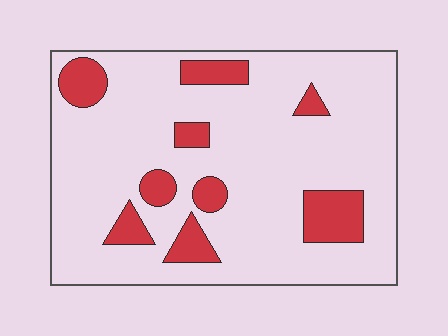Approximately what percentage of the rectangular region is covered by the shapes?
Approximately 15%.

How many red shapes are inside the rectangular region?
9.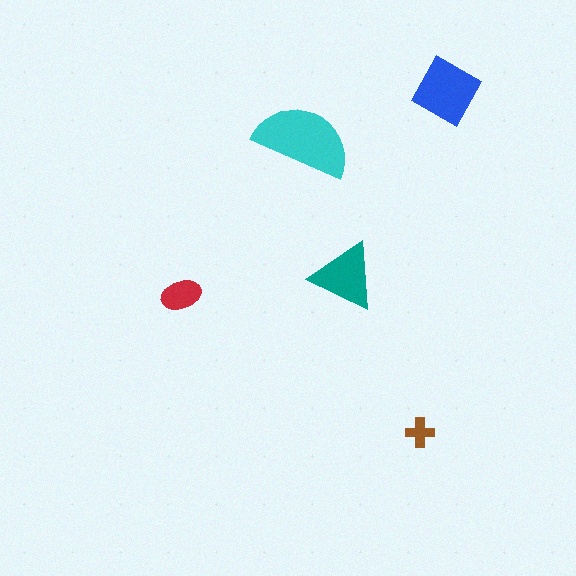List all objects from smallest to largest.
The brown cross, the red ellipse, the teal triangle, the blue square, the cyan semicircle.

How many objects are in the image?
There are 5 objects in the image.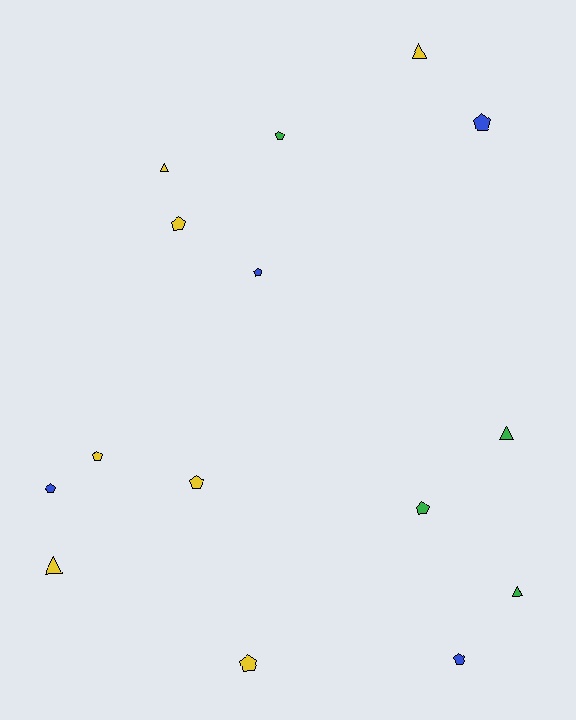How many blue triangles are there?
There are no blue triangles.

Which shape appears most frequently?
Pentagon, with 10 objects.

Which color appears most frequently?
Yellow, with 7 objects.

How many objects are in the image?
There are 15 objects.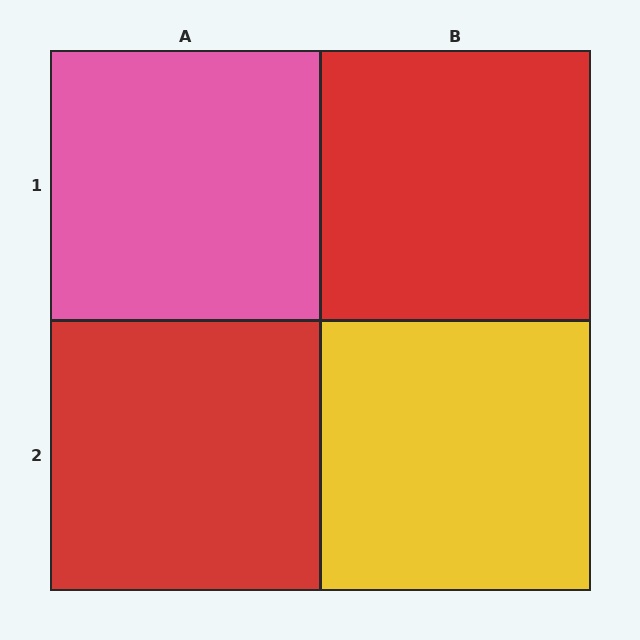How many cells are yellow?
1 cell is yellow.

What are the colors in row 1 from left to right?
Pink, red.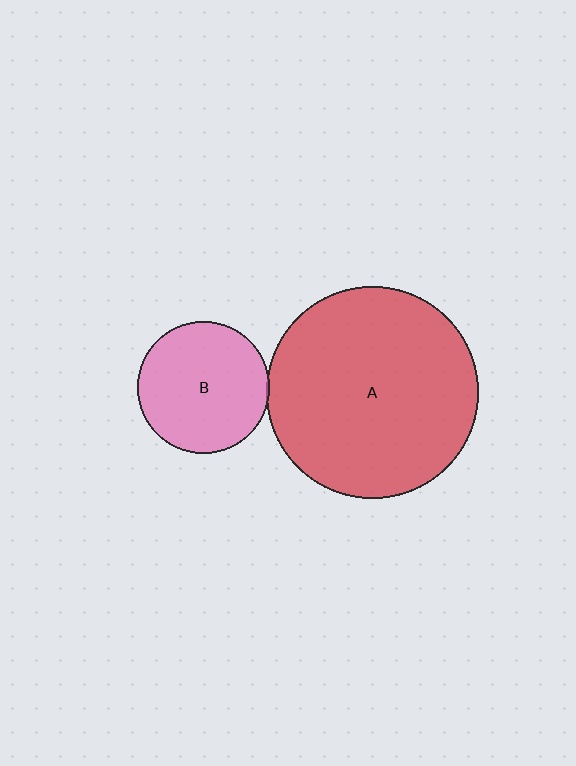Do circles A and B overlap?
Yes.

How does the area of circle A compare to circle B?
Approximately 2.6 times.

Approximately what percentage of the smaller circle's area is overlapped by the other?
Approximately 5%.